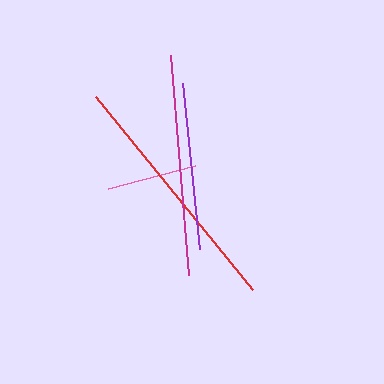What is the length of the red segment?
The red segment is approximately 249 pixels long.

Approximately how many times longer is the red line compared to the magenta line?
The red line is approximately 1.1 times the length of the magenta line.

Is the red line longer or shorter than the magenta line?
The red line is longer than the magenta line.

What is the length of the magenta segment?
The magenta segment is approximately 221 pixels long.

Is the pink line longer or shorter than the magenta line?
The magenta line is longer than the pink line.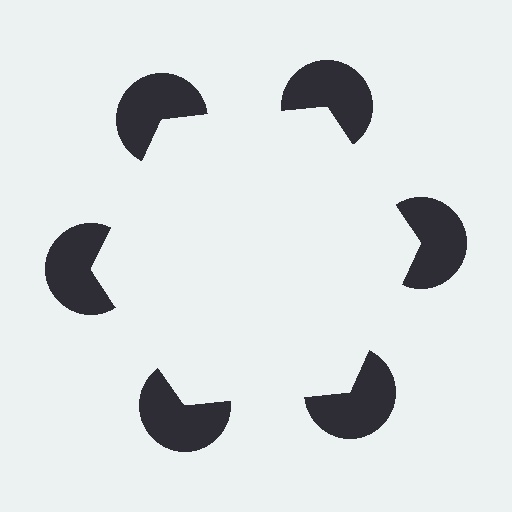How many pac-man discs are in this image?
There are 6 — one at each vertex of the illusory hexagon.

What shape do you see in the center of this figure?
An illusory hexagon — its edges are inferred from the aligned wedge cuts in the pac-man discs, not physically drawn.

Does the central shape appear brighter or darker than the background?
It typically appears slightly brighter than the background, even though no actual brightness change is drawn.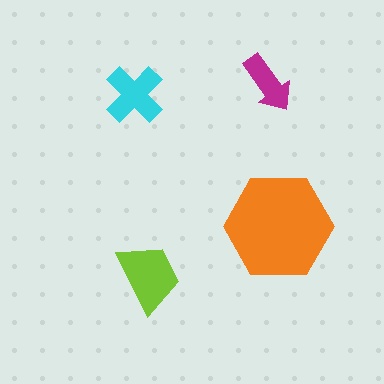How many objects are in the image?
There are 4 objects in the image.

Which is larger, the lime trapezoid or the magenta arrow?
The lime trapezoid.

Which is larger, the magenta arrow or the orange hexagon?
The orange hexagon.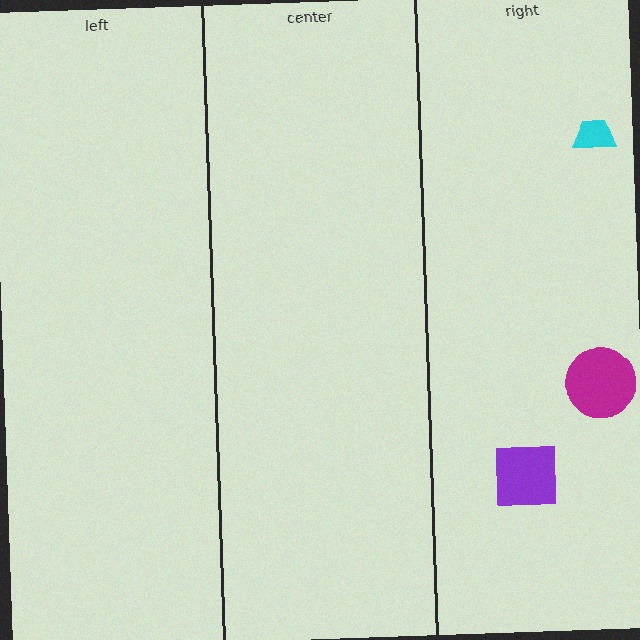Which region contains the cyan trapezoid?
The right region.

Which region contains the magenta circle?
The right region.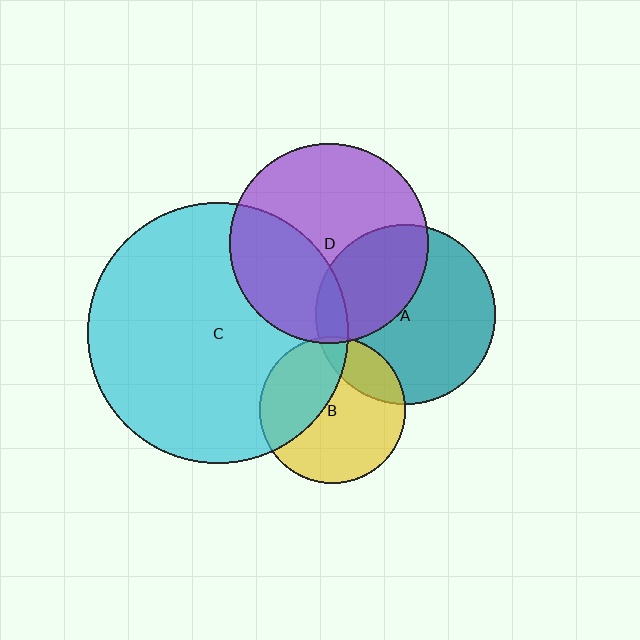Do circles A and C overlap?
Yes.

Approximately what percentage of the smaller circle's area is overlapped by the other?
Approximately 10%.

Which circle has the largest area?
Circle C (cyan).